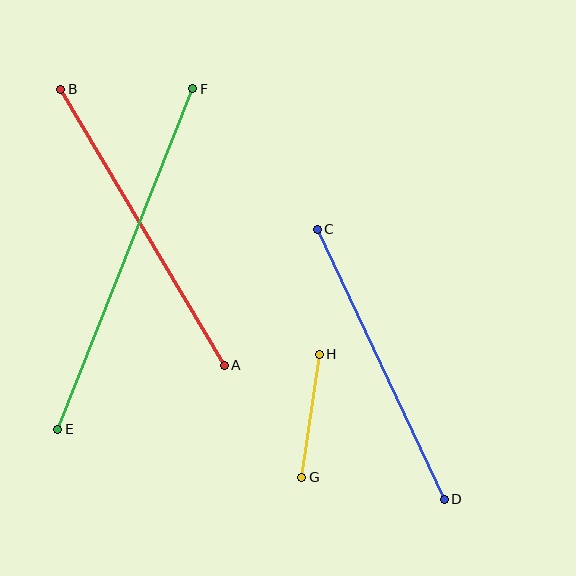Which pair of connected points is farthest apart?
Points E and F are farthest apart.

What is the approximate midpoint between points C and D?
The midpoint is at approximately (381, 364) pixels.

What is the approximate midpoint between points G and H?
The midpoint is at approximately (311, 416) pixels.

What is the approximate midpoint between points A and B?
The midpoint is at approximately (143, 227) pixels.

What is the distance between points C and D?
The distance is approximately 298 pixels.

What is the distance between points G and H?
The distance is approximately 124 pixels.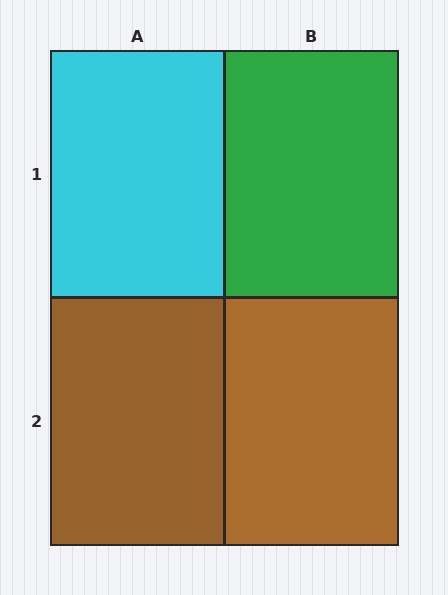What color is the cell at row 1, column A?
Cyan.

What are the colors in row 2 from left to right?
Brown, brown.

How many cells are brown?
2 cells are brown.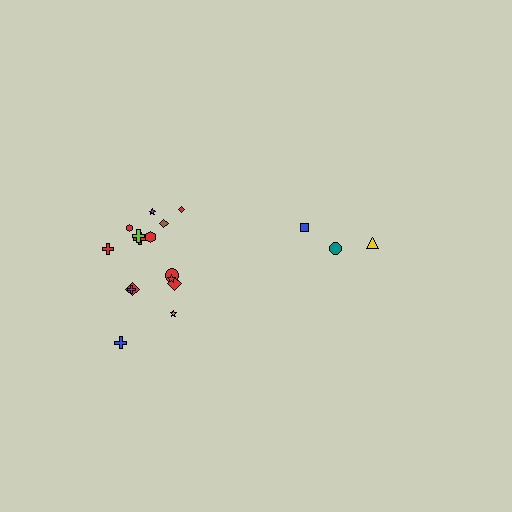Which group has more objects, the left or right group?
The left group.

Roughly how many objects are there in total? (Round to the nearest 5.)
Roughly 20 objects in total.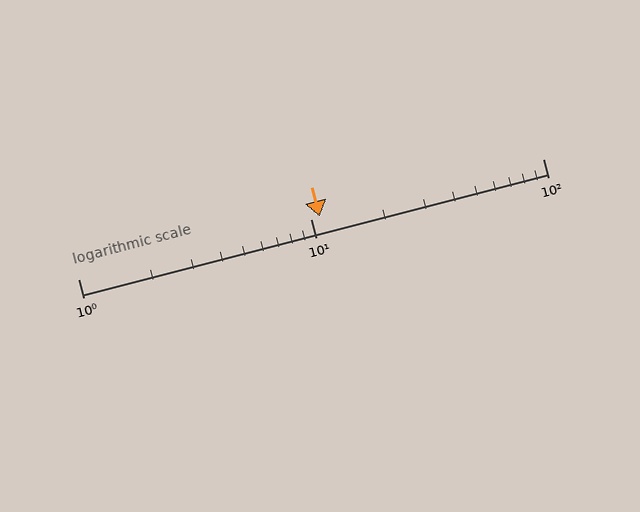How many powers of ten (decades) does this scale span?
The scale spans 2 decades, from 1 to 100.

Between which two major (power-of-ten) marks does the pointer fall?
The pointer is between 10 and 100.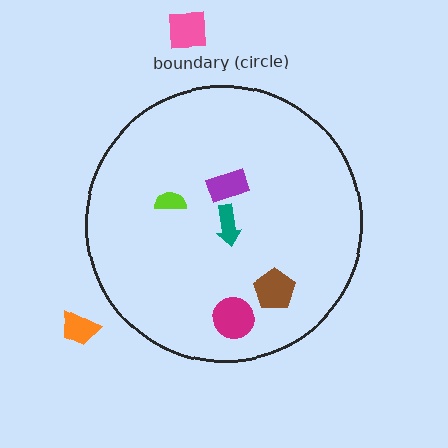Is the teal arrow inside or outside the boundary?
Inside.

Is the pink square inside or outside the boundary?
Outside.